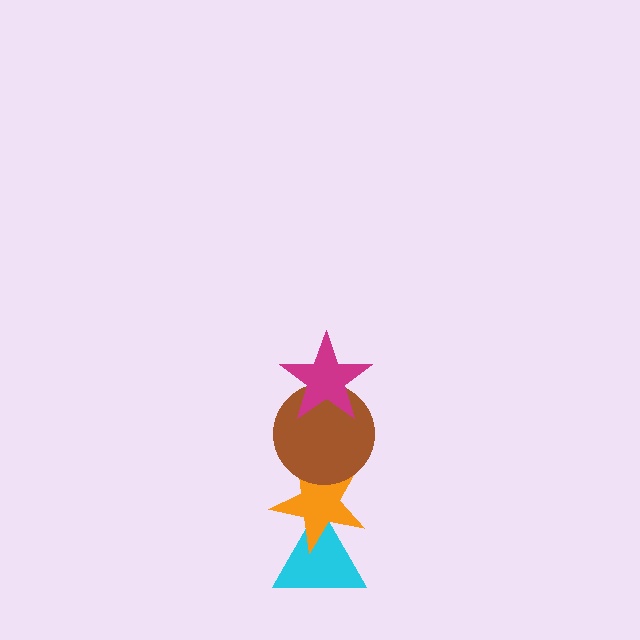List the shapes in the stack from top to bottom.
From top to bottom: the magenta star, the brown circle, the orange star, the cyan triangle.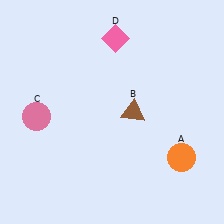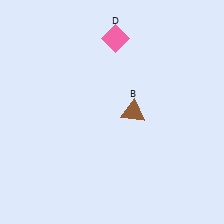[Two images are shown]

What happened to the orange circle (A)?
The orange circle (A) was removed in Image 2. It was in the bottom-right area of Image 1.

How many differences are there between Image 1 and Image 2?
There are 2 differences between the two images.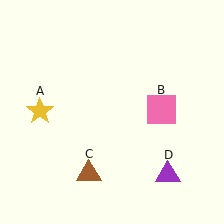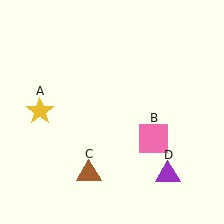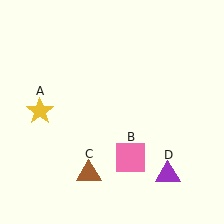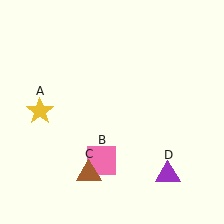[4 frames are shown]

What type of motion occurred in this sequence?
The pink square (object B) rotated clockwise around the center of the scene.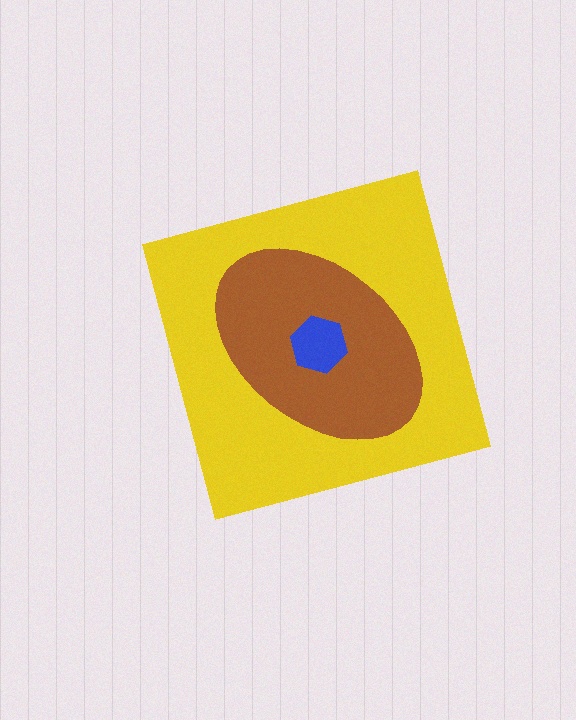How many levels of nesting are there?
3.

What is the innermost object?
The blue hexagon.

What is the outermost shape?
The yellow square.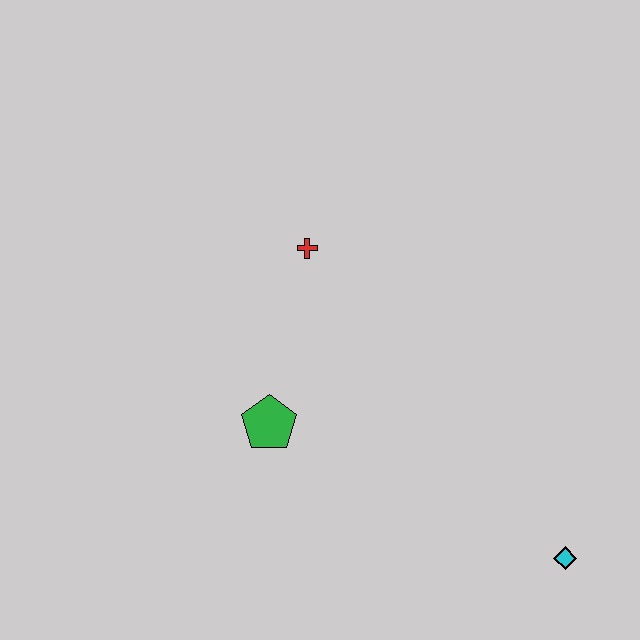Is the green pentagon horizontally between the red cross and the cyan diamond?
No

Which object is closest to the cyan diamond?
The green pentagon is closest to the cyan diamond.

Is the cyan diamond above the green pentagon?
No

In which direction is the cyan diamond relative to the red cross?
The cyan diamond is below the red cross.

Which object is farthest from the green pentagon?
The cyan diamond is farthest from the green pentagon.